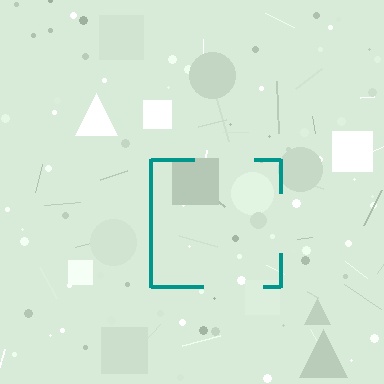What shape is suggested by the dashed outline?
The dashed outline suggests a square.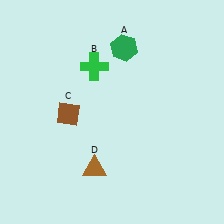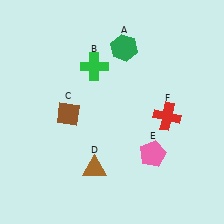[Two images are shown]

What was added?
A pink pentagon (E), a red cross (F) were added in Image 2.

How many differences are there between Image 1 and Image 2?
There are 2 differences between the two images.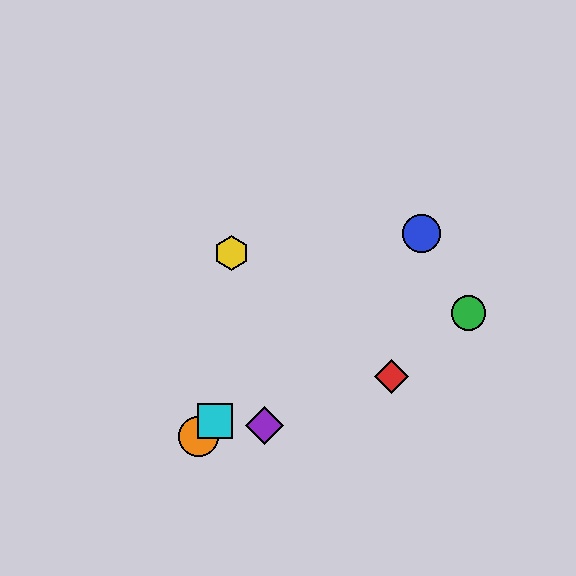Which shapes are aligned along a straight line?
The blue circle, the orange circle, the cyan square are aligned along a straight line.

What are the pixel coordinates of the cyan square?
The cyan square is at (215, 421).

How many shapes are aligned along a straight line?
3 shapes (the blue circle, the orange circle, the cyan square) are aligned along a straight line.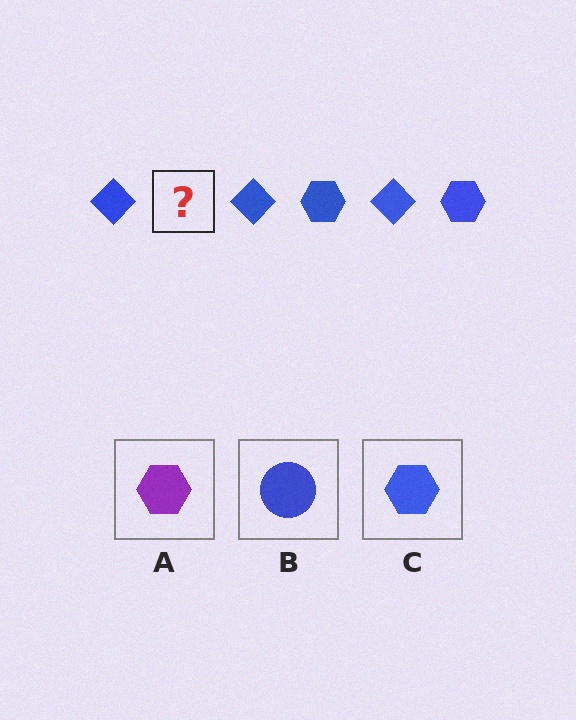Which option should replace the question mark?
Option C.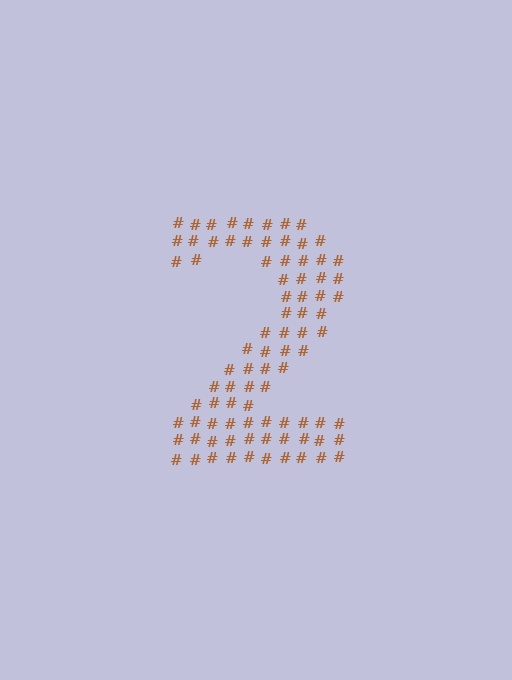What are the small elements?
The small elements are hash symbols.